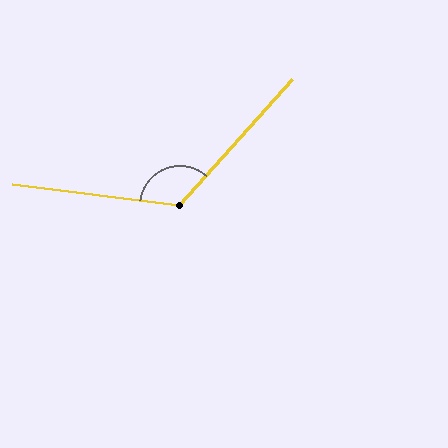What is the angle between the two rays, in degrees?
Approximately 125 degrees.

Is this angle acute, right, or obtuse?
It is obtuse.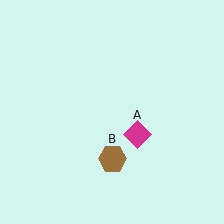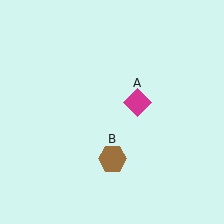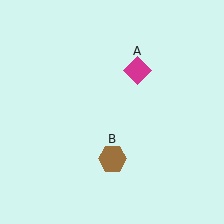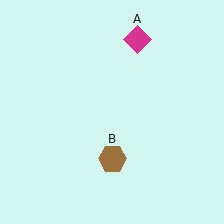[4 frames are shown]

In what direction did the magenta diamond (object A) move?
The magenta diamond (object A) moved up.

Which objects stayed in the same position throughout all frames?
Brown hexagon (object B) remained stationary.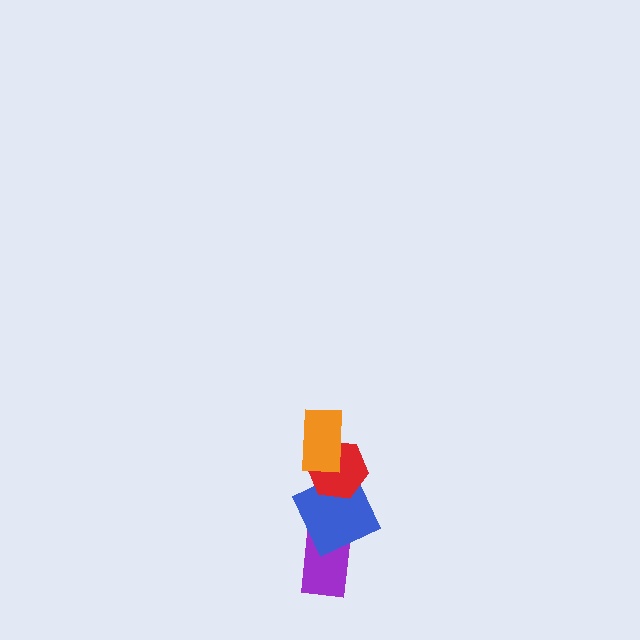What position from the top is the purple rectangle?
The purple rectangle is 4th from the top.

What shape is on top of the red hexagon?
The orange rectangle is on top of the red hexagon.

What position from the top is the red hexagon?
The red hexagon is 2nd from the top.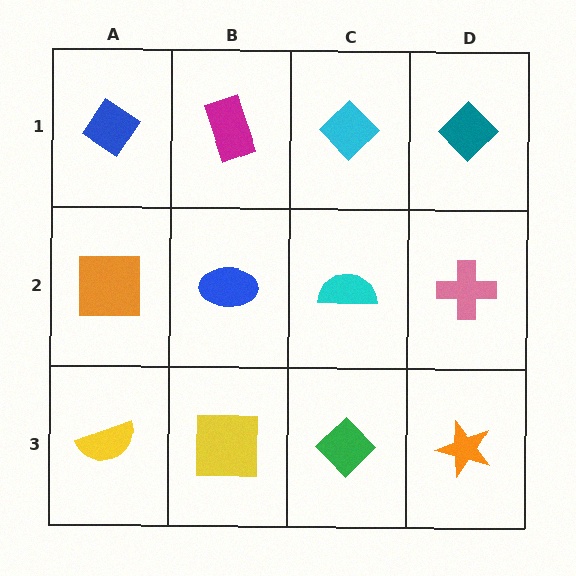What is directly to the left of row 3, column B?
A yellow semicircle.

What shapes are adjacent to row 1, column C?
A cyan semicircle (row 2, column C), a magenta rectangle (row 1, column B), a teal diamond (row 1, column D).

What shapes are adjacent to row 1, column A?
An orange square (row 2, column A), a magenta rectangle (row 1, column B).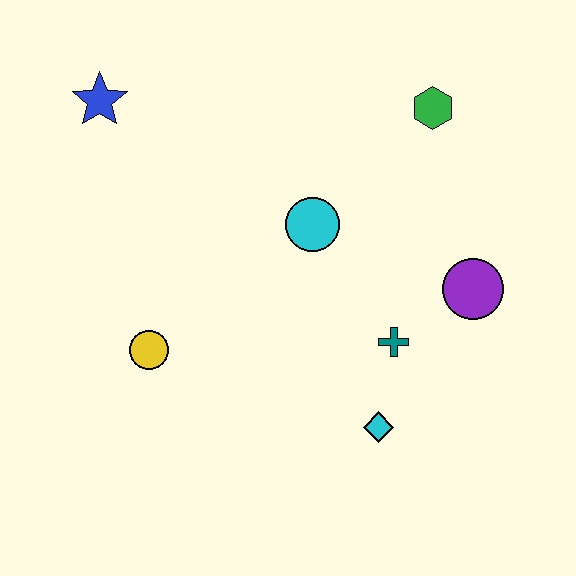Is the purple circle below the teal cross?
No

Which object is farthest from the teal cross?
The blue star is farthest from the teal cross.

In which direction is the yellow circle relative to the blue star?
The yellow circle is below the blue star.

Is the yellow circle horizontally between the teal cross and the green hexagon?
No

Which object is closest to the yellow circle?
The cyan circle is closest to the yellow circle.